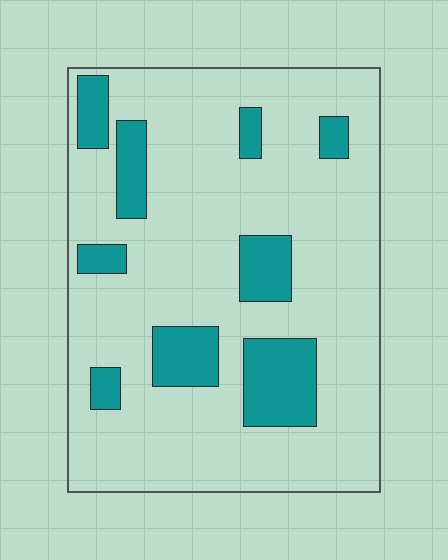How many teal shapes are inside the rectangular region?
9.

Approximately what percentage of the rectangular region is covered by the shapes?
Approximately 20%.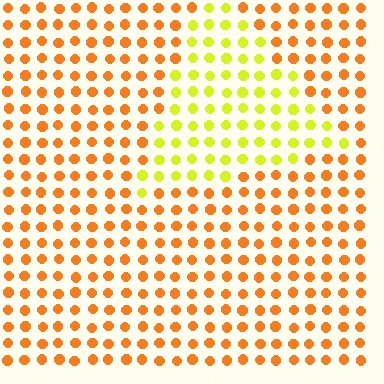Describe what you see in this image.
The image is filled with small orange elements in a uniform arrangement. A triangle-shaped region is visible where the elements are tinted to a slightly different hue, forming a subtle color boundary.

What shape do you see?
I see a triangle.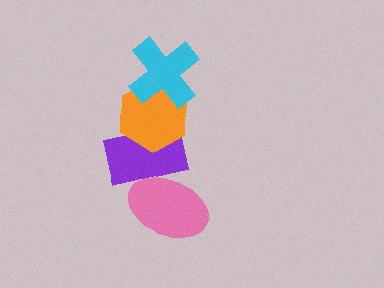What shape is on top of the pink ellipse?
The purple rectangle is on top of the pink ellipse.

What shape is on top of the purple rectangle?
The orange hexagon is on top of the purple rectangle.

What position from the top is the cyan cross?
The cyan cross is 1st from the top.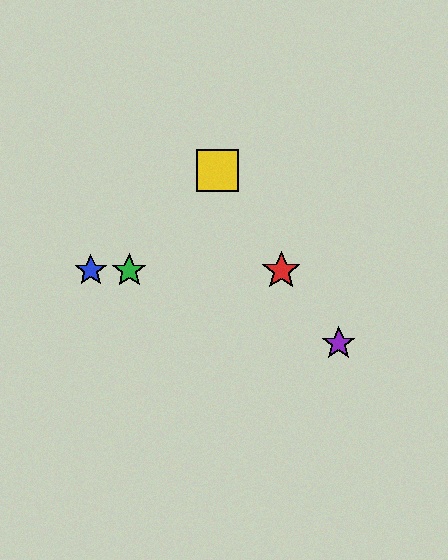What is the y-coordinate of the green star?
The green star is at y≈270.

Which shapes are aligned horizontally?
The red star, the blue star, the green star are aligned horizontally.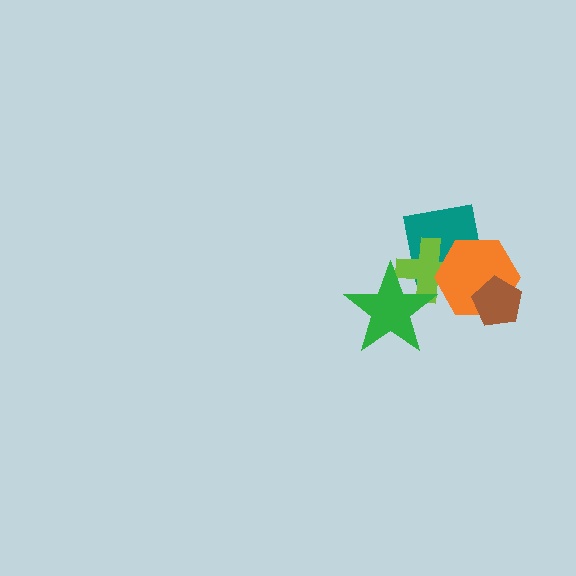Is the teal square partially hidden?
Yes, it is partially covered by another shape.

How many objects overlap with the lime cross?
3 objects overlap with the lime cross.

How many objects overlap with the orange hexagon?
3 objects overlap with the orange hexagon.